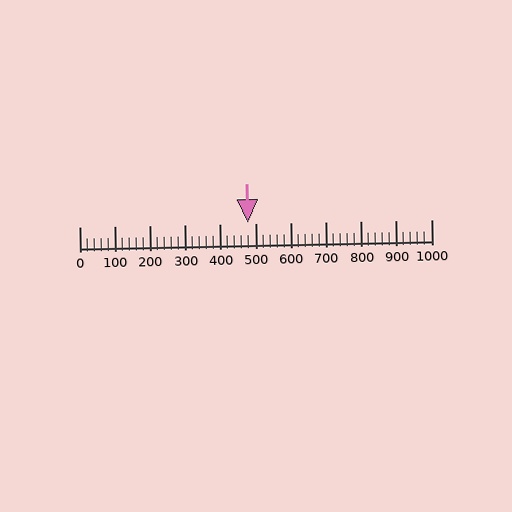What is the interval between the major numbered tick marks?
The major tick marks are spaced 100 units apart.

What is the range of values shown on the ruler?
The ruler shows values from 0 to 1000.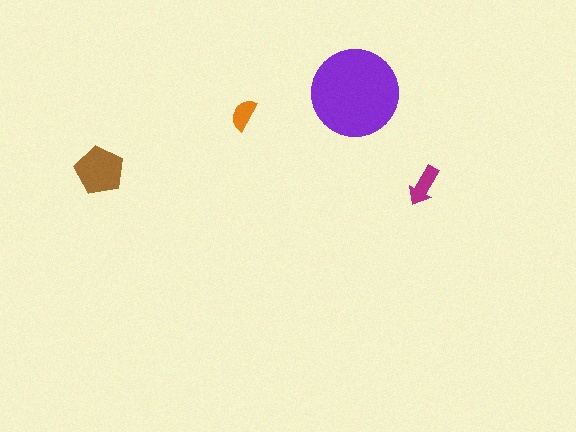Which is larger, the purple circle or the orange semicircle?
The purple circle.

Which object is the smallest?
The orange semicircle.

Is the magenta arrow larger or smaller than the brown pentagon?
Smaller.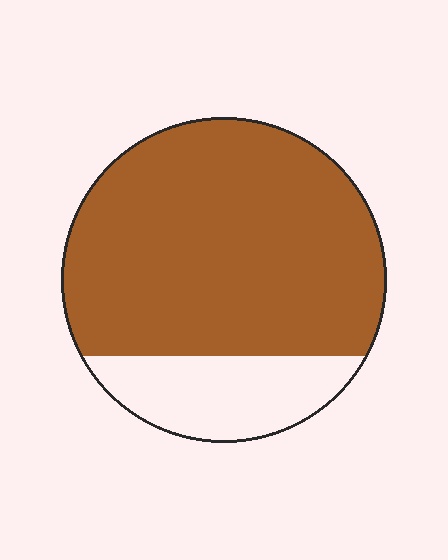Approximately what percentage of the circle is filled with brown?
Approximately 80%.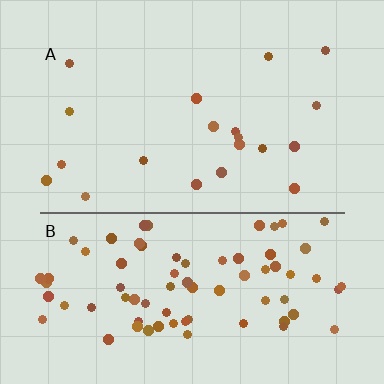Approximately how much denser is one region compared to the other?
Approximately 4.0× — region B over region A.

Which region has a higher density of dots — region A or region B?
B (the bottom).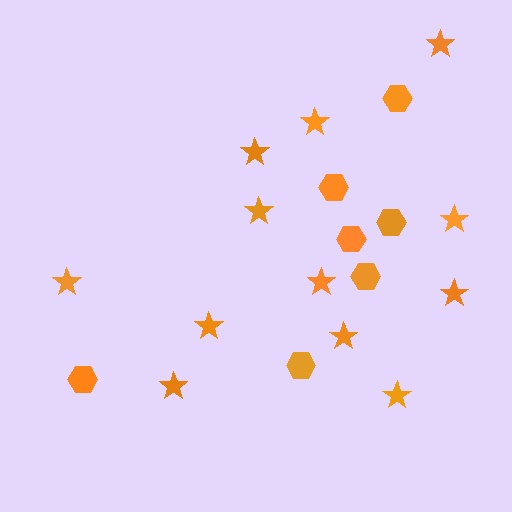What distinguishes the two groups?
There are 2 groups: one group of hexagons (7) and one group of stars (12).